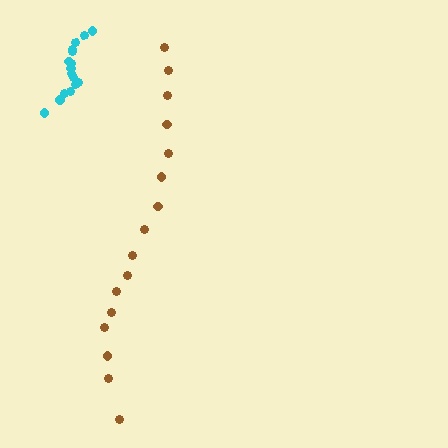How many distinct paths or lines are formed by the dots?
There are 2 distinct paths.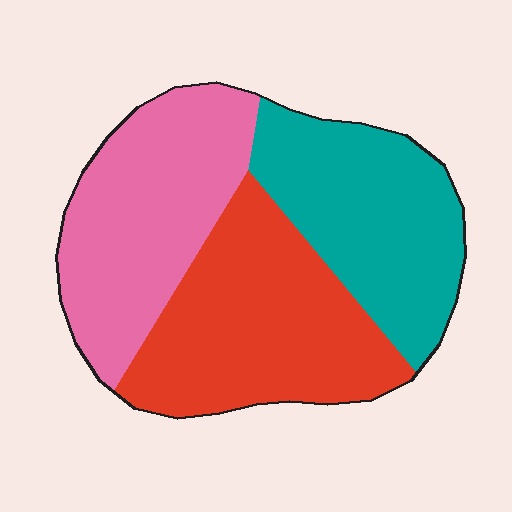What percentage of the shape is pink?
Pink takes up about one third (1/3) of the shape.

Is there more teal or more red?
Red.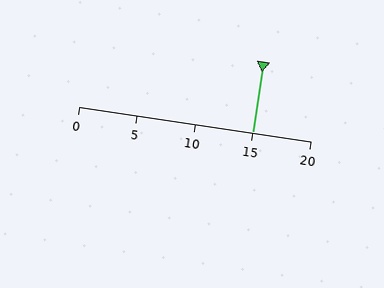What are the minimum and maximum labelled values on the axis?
The axis runs from 0 to 20.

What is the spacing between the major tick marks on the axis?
The major ticks are spaced 5 apart.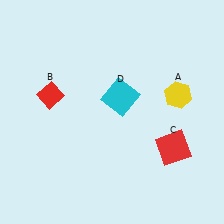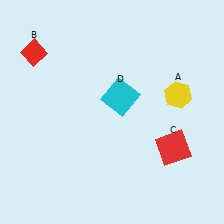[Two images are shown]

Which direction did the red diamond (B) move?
The red diamond (B) moved up.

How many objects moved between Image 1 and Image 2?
1 object moved between the two images.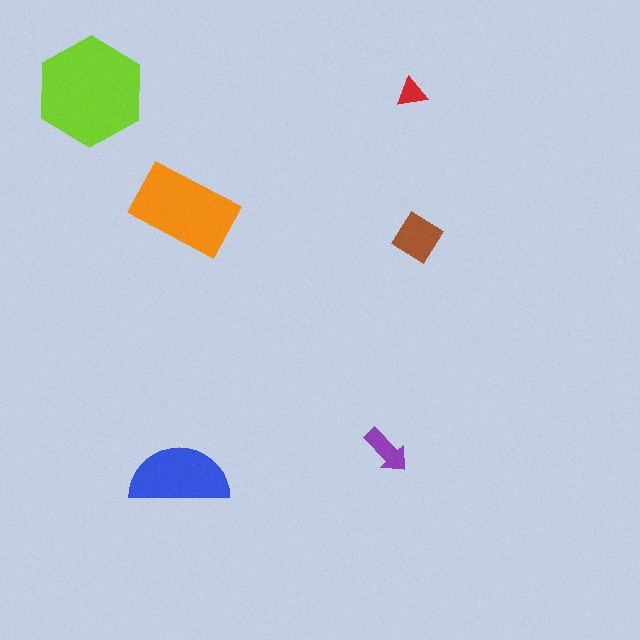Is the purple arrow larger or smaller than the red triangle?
Larger.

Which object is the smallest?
The red triangle.